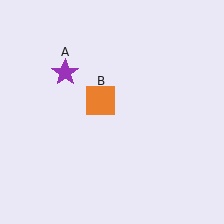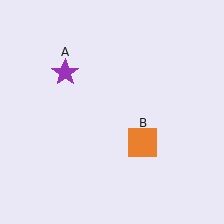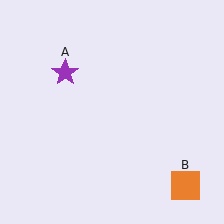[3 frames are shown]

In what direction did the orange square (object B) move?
The orange square (object B) moved down and to the right.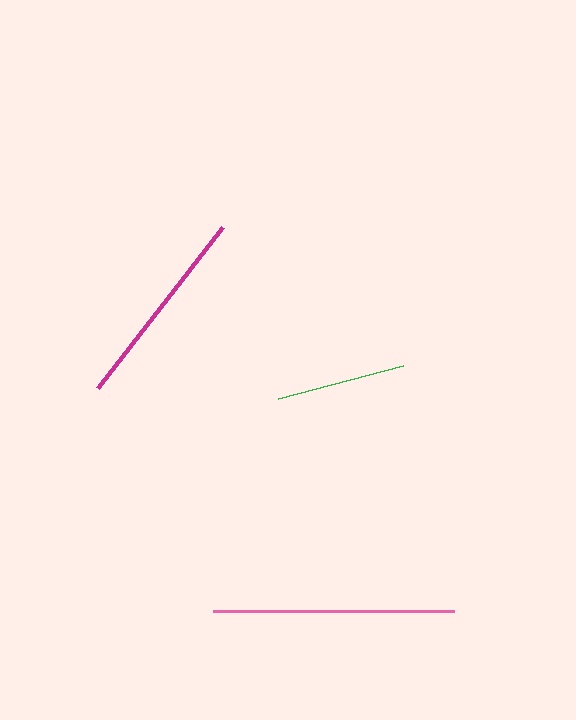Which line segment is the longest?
The pink line is the longest at approximately 241 pixels.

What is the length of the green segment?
The green segment is approximately 130 pixels long.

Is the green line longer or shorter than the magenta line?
The magenta line is longer than the green line.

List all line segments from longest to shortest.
From longest to shortest: pink, magenta, green.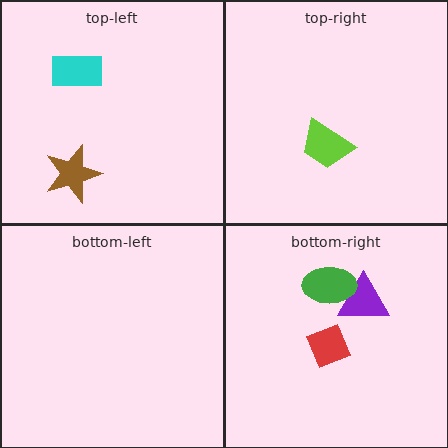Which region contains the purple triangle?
The bottom-right region.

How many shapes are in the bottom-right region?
3.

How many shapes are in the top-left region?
2.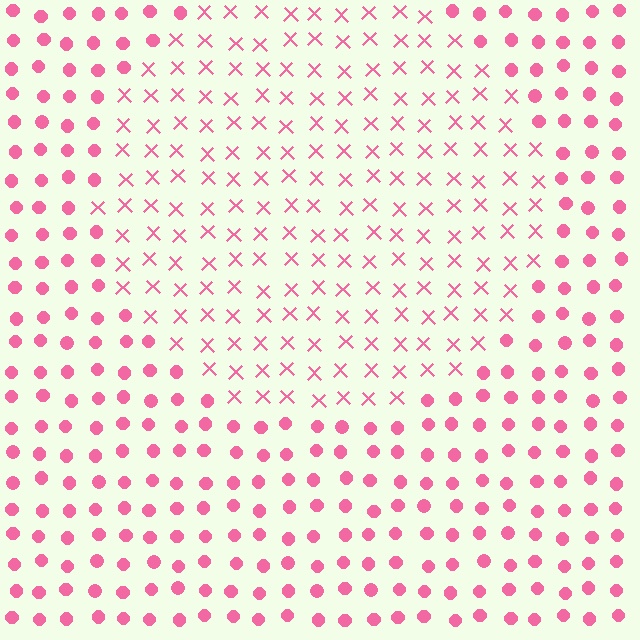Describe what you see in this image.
The image is filled with small pink elements arranged in a uniform grid. A circle-shaped region contains X marks, while the surrounding area contains circles. The boundary is defined purely by the change in element shape.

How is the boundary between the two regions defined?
The boundary is defined by a change in element shape: X marks inside vs. circles outside. All elements share the same color and spacing.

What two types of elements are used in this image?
The image uses X marks inside the circle region and circles outside it.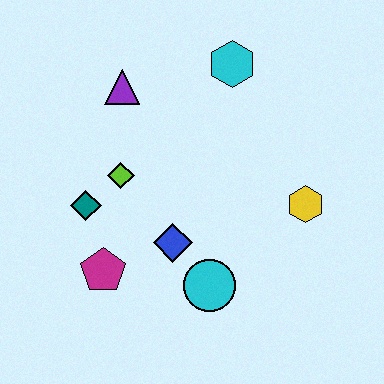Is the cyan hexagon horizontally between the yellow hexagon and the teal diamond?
Yes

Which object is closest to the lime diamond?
The teal diamond is closest to the lime diamond.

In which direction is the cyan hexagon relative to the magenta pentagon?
The cyan hexagon is above the magenta pentagon.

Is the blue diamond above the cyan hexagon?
No